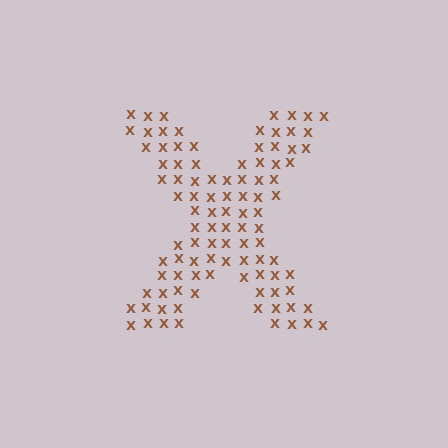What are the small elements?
The small elements are letter X's.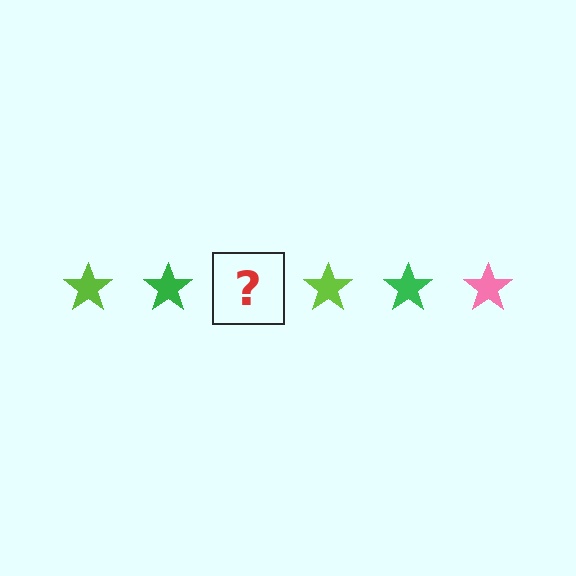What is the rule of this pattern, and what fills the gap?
The rule is that the pattern cycles through lime, green, pink stars. The gap should be filled with a pink star.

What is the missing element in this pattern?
The missing element is a pink star.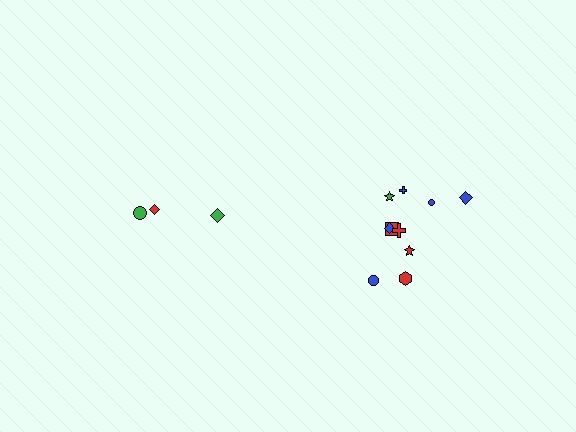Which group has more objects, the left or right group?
The right group.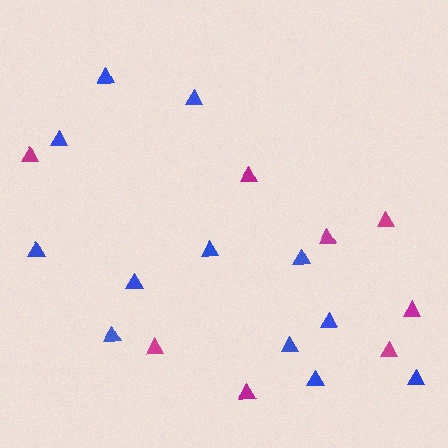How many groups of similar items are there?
There are 2 groups: one group of blue triangles (12) and one group of magenta triangles (8).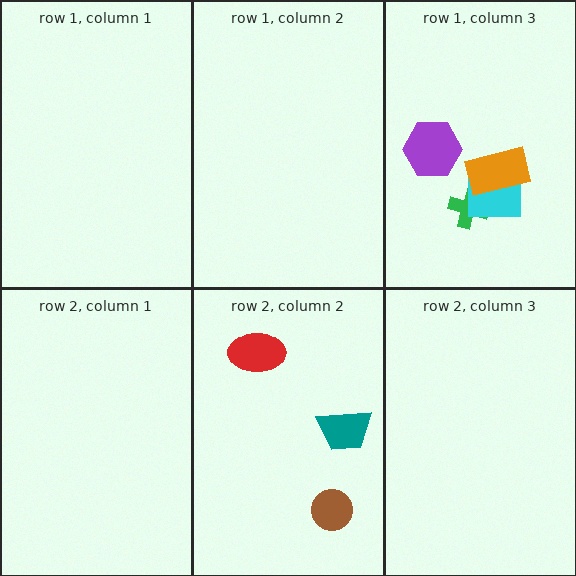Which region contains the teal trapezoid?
The row 2, column 2 region.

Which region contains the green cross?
The row 1, column 3 region.